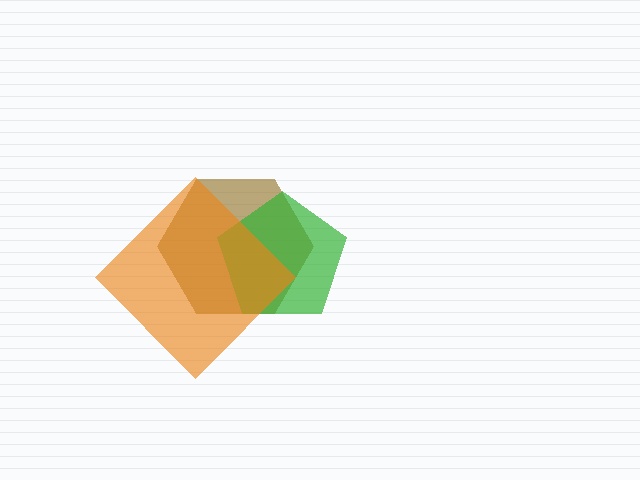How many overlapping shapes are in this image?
There are 3 overlapping shapes in the image.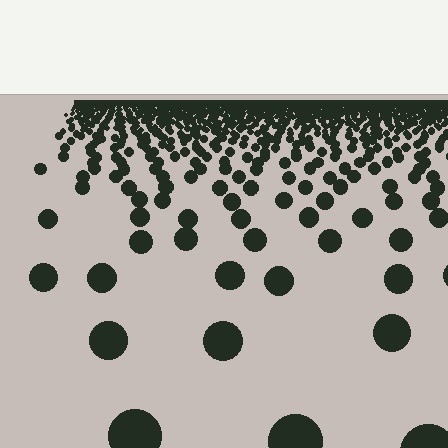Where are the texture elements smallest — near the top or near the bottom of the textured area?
Near the top.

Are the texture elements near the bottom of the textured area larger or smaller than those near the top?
Larger. Near the bottom, elements are closer to the viewer and appear at a bigger on-screen size.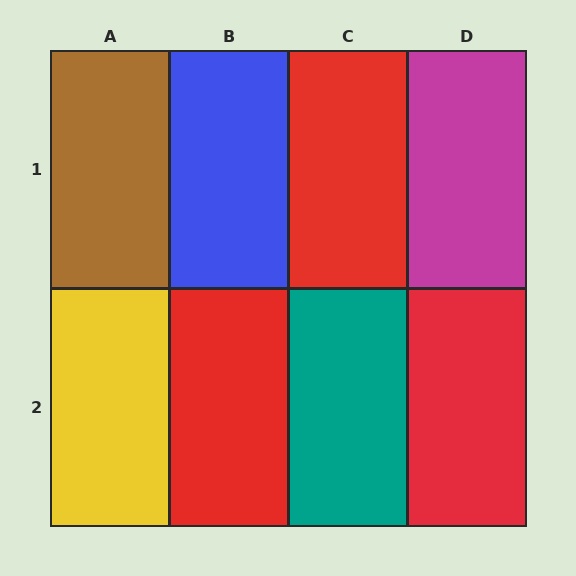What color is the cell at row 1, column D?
Magenta.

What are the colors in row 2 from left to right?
Yellow, red, teal, red.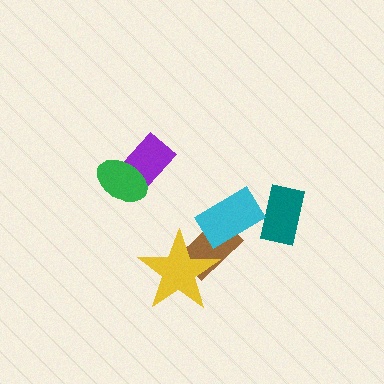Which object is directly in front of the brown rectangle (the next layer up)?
The cyan rectangle is directly in front of the brown rectangle.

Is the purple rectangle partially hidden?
Yes, it is partially covered by another shape.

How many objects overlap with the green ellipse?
1 object overlaps with the green ellipse.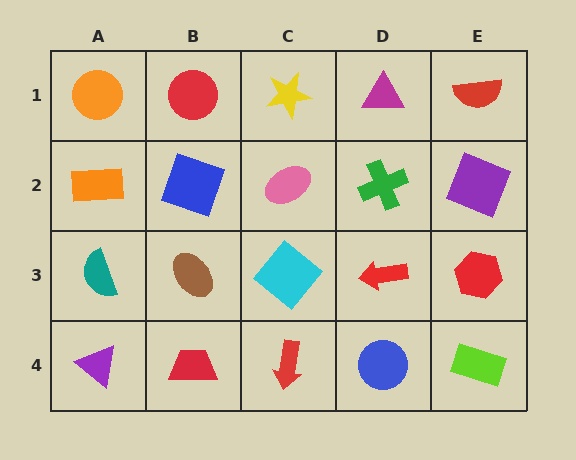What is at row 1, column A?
An orange circle.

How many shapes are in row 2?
5 shapes.